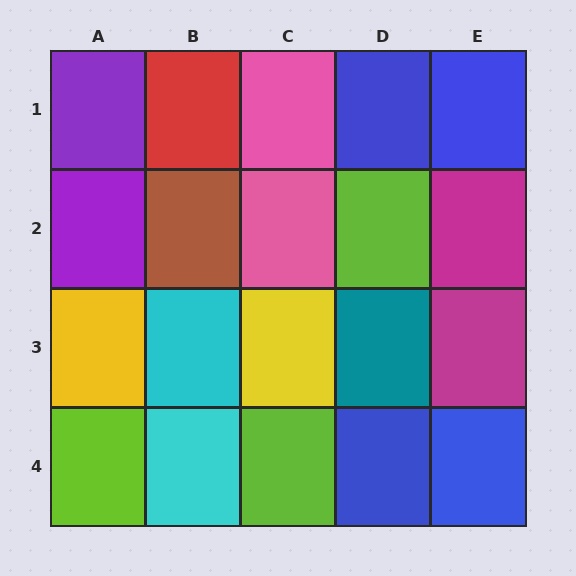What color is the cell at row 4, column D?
Blue.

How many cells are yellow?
2 cells are yellow.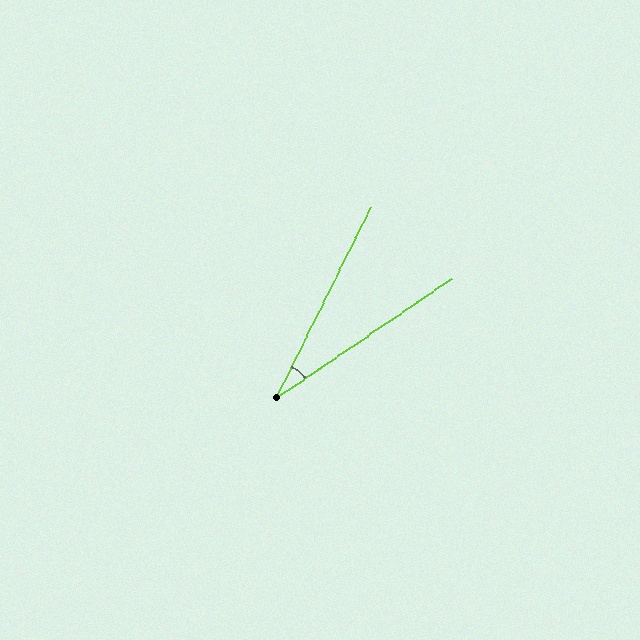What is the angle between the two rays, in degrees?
Approximately 29 degrees.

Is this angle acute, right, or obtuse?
It is acute.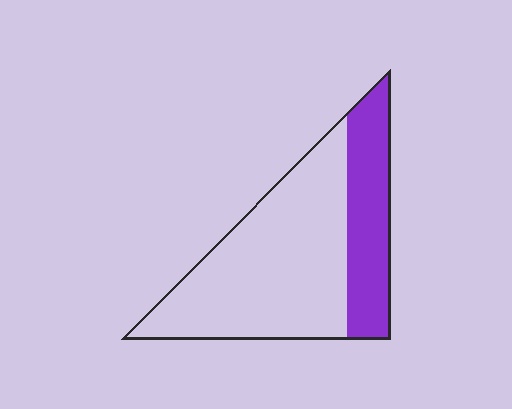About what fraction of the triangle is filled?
About one third (1/3).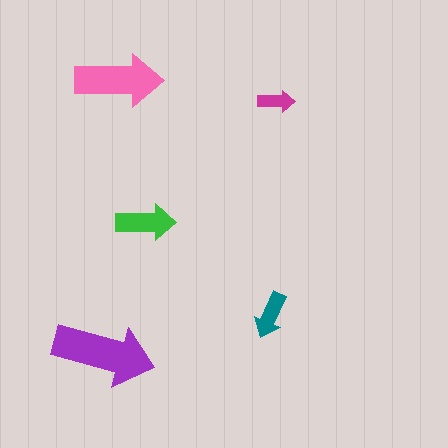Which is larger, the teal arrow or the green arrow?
The green one.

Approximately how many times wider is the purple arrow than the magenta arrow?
About 3 times wider.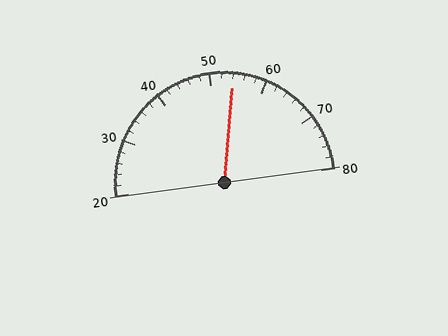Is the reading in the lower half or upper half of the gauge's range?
The reading is in the upper half of the range (20 to 80).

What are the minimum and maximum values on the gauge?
The gauge ranges from 20 to 80.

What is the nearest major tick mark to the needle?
The nearest major tick mark is 50.